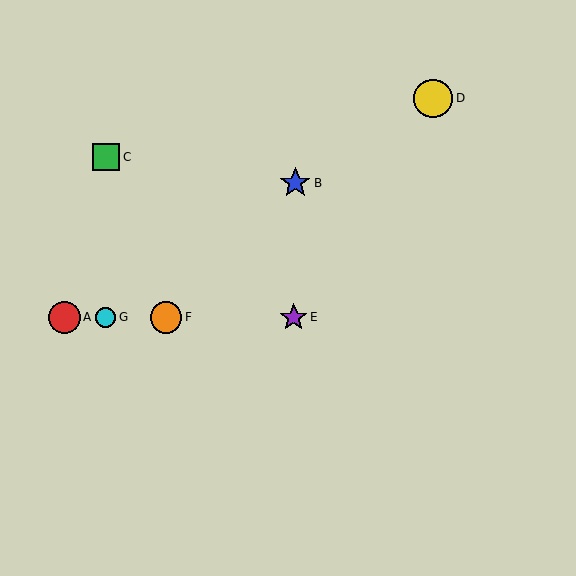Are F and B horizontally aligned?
No, F is at y≈317 and B is at y≈183.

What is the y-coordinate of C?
Object C is at y≈157.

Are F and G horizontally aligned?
Yes, both are at y≈317.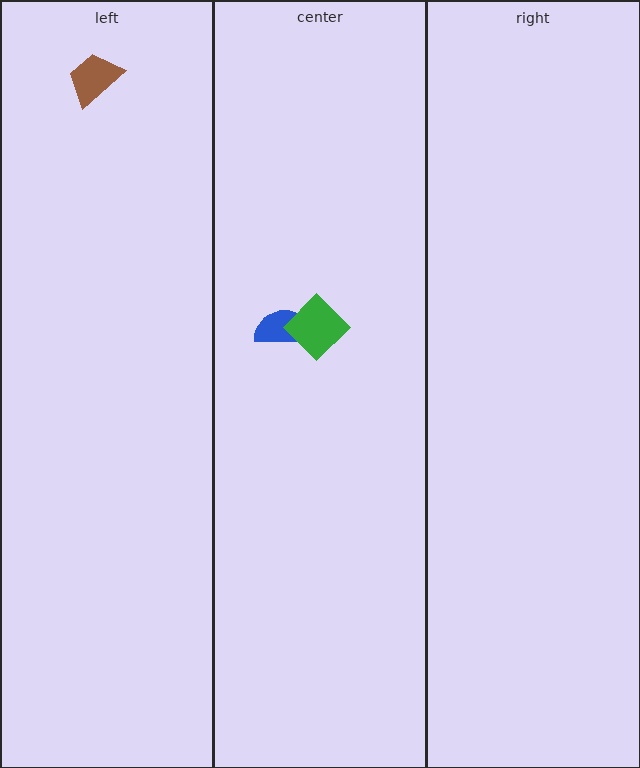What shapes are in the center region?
The blue semicircle, the green diamond.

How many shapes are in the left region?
1.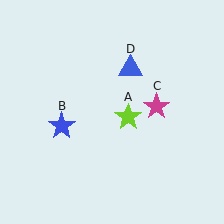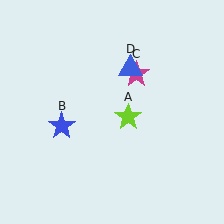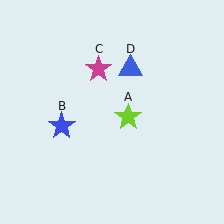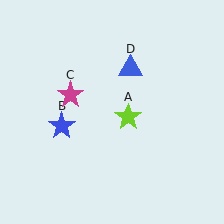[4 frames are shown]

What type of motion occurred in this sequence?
The magenta star (object C) rotated counterclockwise around the center of the scene.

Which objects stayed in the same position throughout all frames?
Lime star (object A) and blue star (object B) and blue triangle (object D) remained stationary.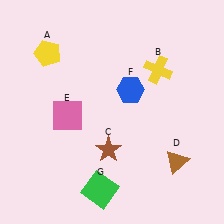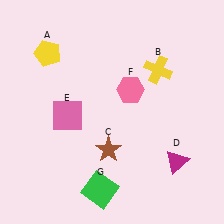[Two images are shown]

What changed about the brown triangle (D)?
In Image 1, D is brown. In Image 2, it changed to magenta.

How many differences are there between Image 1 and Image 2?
There are 2 differences between the two images.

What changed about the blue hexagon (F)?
In Image 1, F is blue. In Image 2, it changed to pink.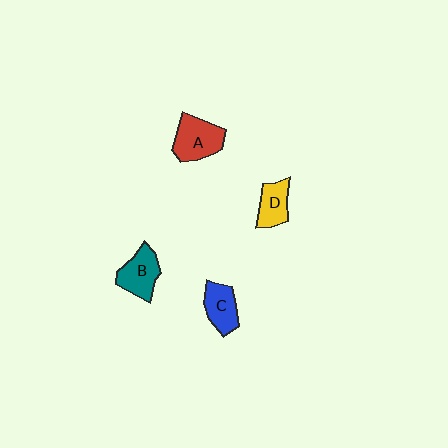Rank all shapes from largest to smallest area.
From largest to smallest: A (red), B (teal), C (blue), D (yellow).